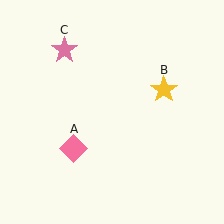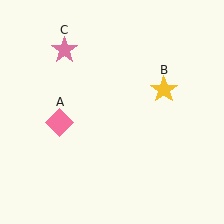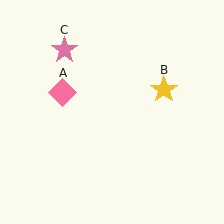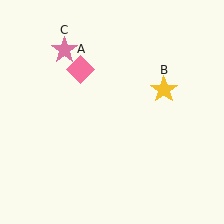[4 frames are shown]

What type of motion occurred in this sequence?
The pink diamond (object A) rotated clockwise around the center of the scene.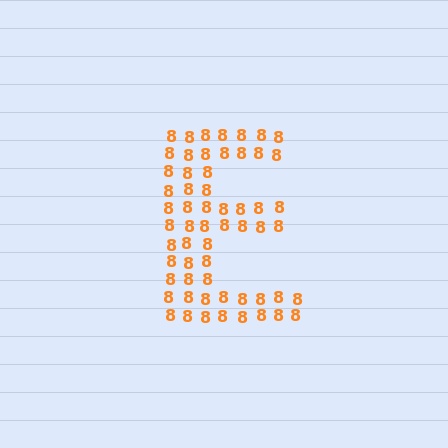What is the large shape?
The large shape is the letter E.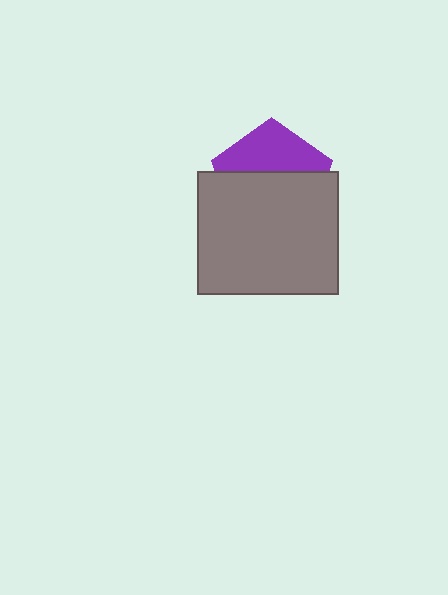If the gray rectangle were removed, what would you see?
You would see the complete purple pentagon.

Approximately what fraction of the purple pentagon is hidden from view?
Roughly 59% of the purple pentagon is hidden behind the gray rectangle.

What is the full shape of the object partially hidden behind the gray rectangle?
The partially hidden object is a purple pentagon.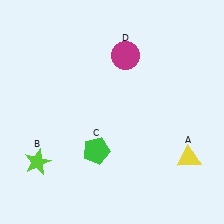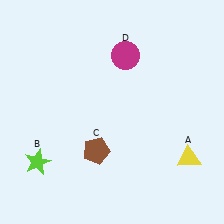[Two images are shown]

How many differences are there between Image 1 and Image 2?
There is 1 difference between the two images.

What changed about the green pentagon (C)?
In Image 1, C is green. In Image 2, it changed to brown.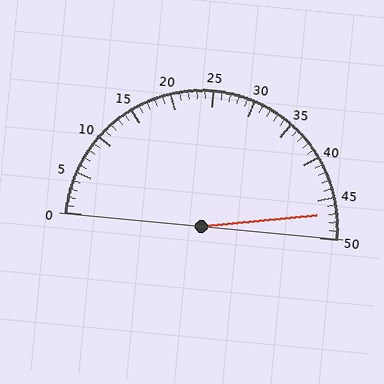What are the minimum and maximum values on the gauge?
The gauge ranges from 0 to 50.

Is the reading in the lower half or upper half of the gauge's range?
The reading is in the upper half of the range (0 to 50).